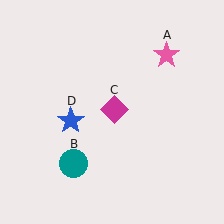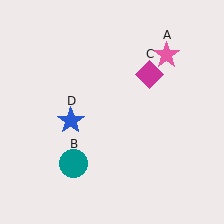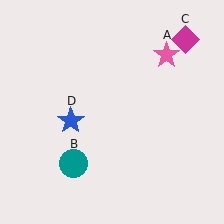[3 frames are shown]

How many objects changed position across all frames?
1 object changed position: magenta diamond (object C).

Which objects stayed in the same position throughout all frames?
Pink star (object A) and teal circle (object B) and blue star (object D) remained stationary.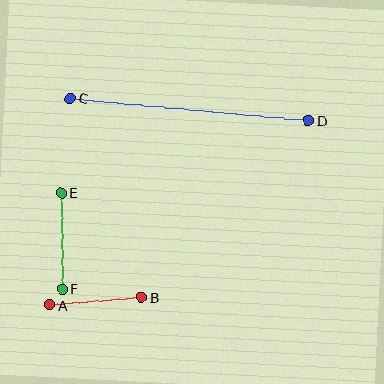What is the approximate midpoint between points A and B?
The midpoint is at approximately (96, 301) pixels.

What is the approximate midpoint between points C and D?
The midpoint is at approximately (189, 109) pixels.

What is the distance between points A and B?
The distance is approximately 92 pixels.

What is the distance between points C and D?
The distance is approximately 239 pixels.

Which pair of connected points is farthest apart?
Points C and D are farthest apart.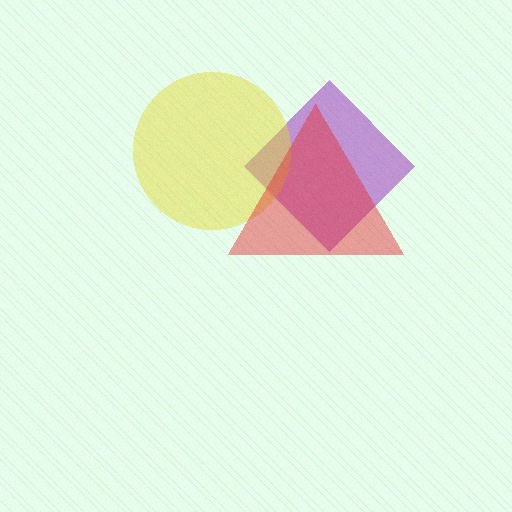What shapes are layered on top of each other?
The layered shapes are: a purple diamond, a yellow circle, a red triangle.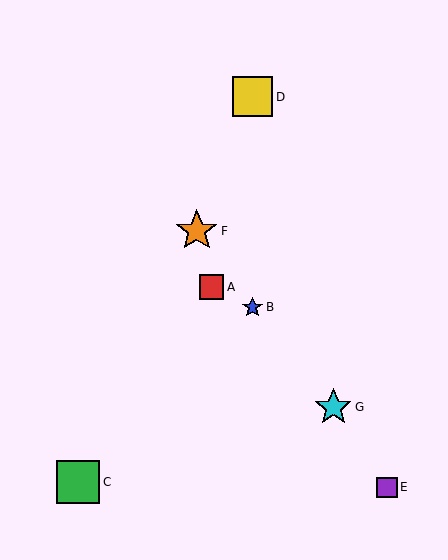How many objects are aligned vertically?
2 objects (B, D) are aligned vertically.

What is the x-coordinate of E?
Object E is at x≈387.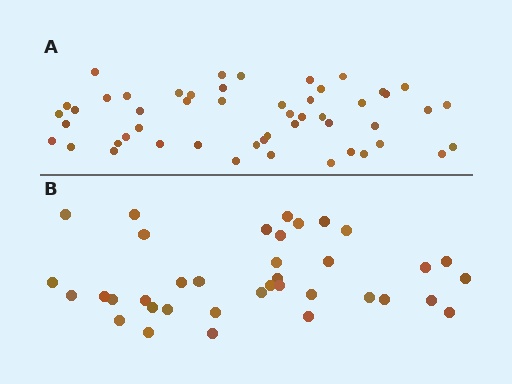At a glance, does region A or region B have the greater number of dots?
Region A (the top region) has more dots.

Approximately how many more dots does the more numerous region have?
Region A has approximately 15 more dots than region B.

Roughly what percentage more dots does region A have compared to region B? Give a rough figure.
About 40% more.